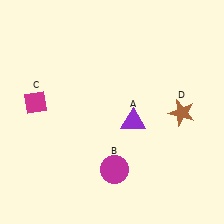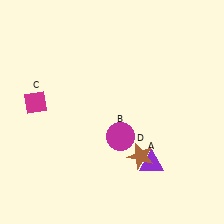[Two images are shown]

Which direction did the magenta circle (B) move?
The magenta circle (B) moved up.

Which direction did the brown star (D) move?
The brown star (D) moved down.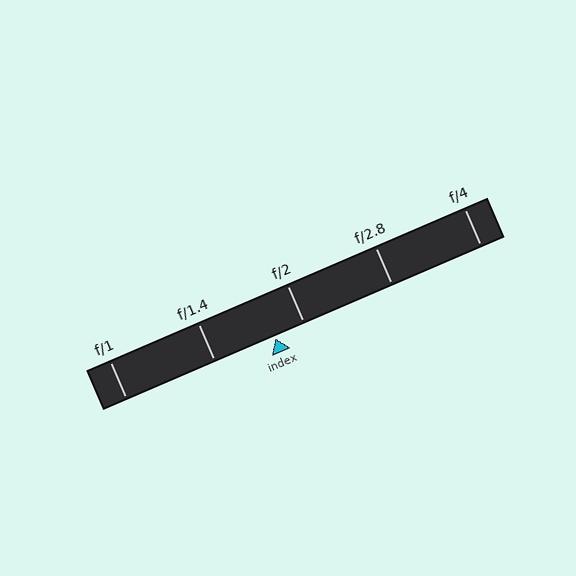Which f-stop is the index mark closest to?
The index mark is closest to f/2.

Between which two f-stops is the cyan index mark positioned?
The index mark is between f/1.4 and f/2.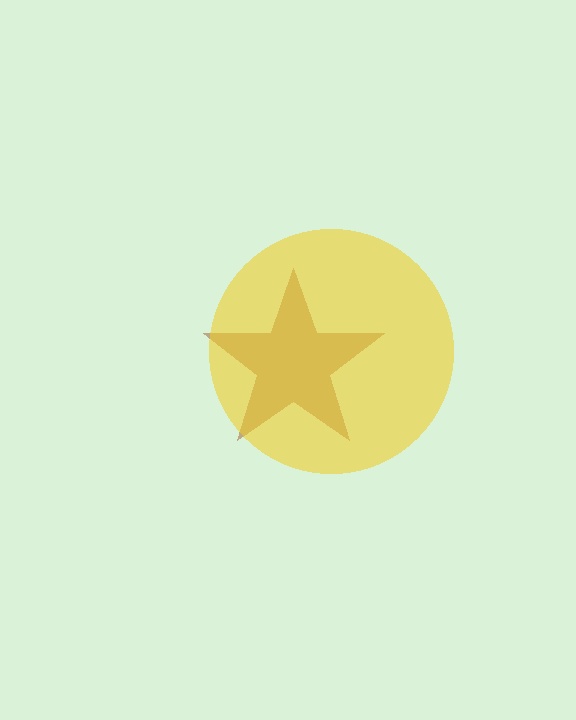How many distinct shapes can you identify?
There are 2 distinct shapes: a brown star, a yellow circle.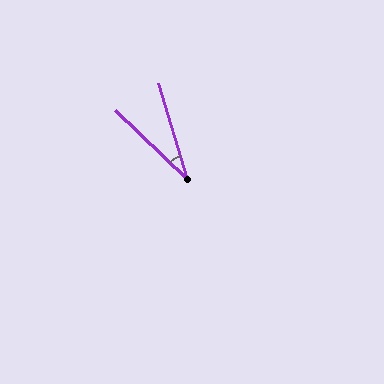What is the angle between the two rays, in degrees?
Approximately 30 degrees.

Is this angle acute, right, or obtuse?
It is acute.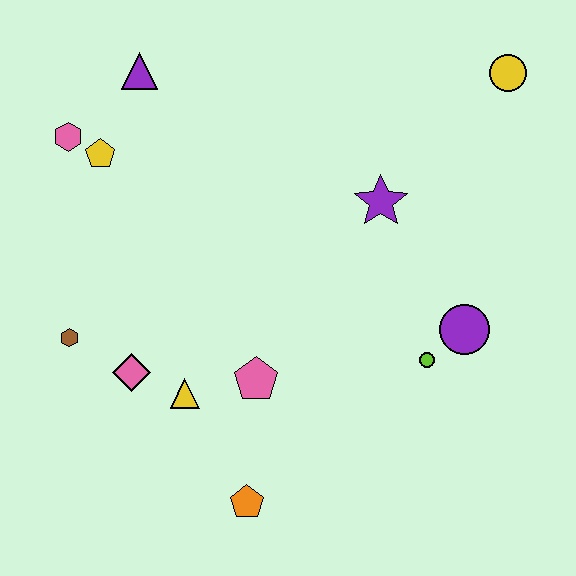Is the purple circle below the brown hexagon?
No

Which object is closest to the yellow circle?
The purple star is closest to the yellow circle.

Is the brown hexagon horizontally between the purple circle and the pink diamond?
No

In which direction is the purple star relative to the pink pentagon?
The purple star is above the pink pentagon.